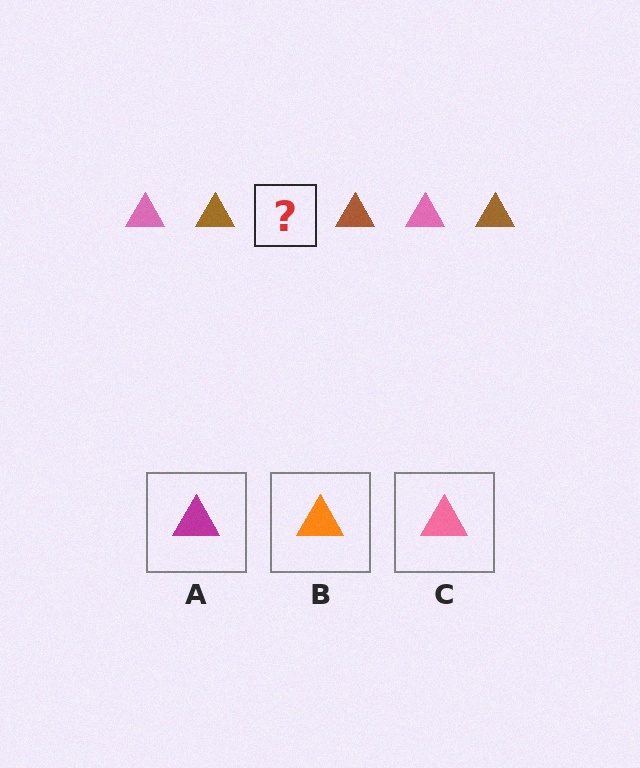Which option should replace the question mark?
Option C.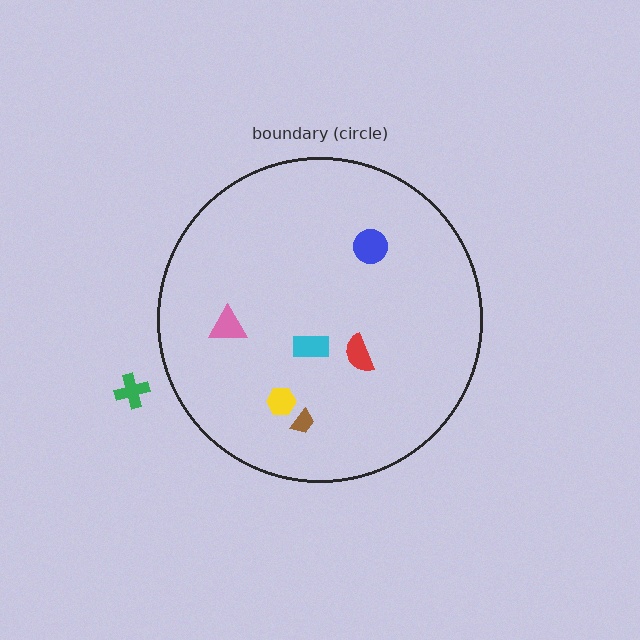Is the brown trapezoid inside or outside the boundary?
Inside.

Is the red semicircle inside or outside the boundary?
Inside.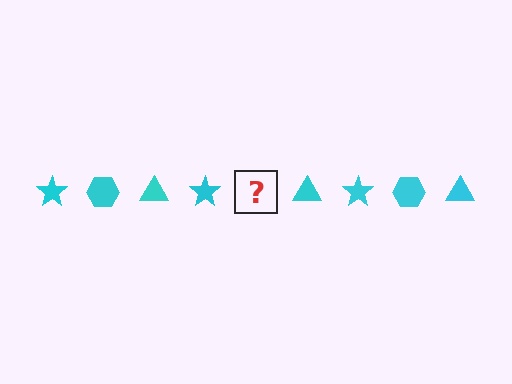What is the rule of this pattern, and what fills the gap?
The rule is that the pattern cycles through star, hexagon, triangle shapes in cyan. The gap should be filled with a cyan hexagon.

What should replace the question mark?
The question mark should be replaced with a cyan hexagon.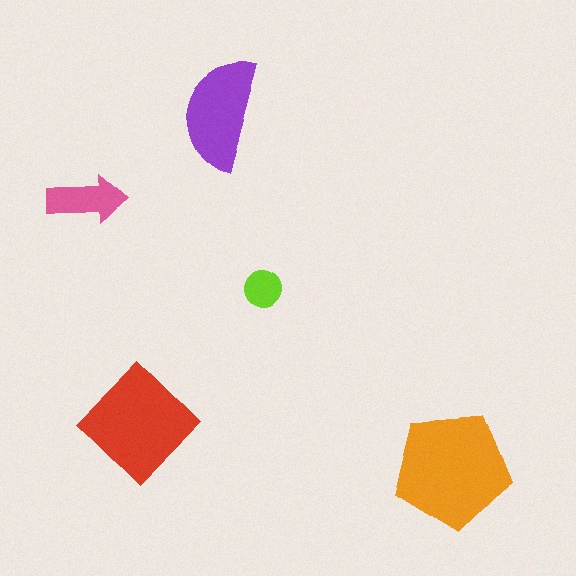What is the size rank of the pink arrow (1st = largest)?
4th.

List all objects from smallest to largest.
The lime circle, the pink arrow, the purple semicircle, the red diamond, the orange pentagon.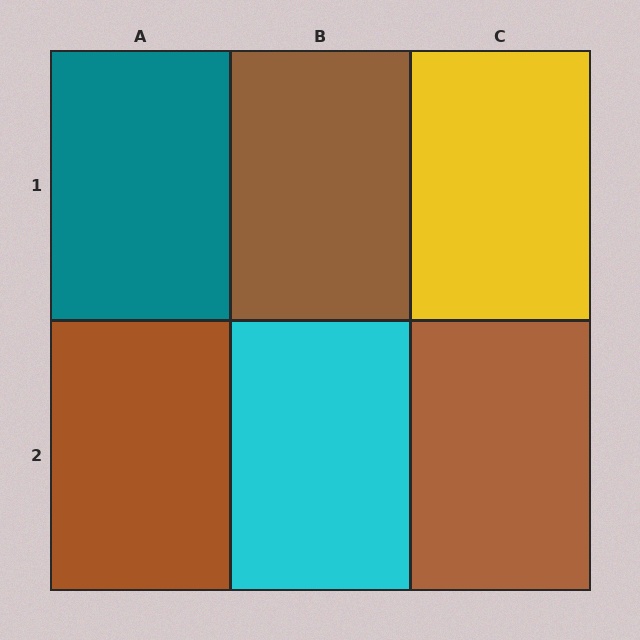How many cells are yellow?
1 cell is yellow.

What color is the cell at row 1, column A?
Teal.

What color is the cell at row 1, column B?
Brown.